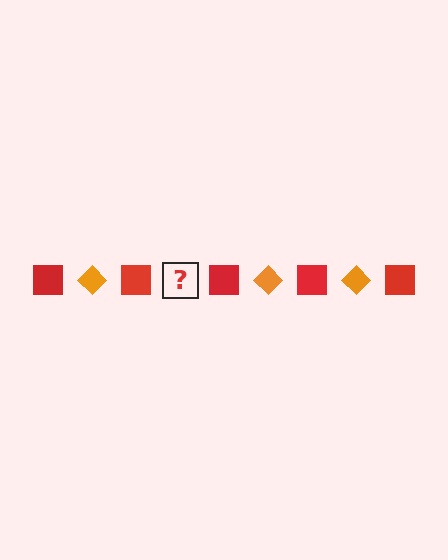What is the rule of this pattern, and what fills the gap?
The rule is that the pattern alternates between red square and orange diamond. The gap should be filled with an orange diamond.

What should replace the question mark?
The question mark should be replaced with an orange diamond.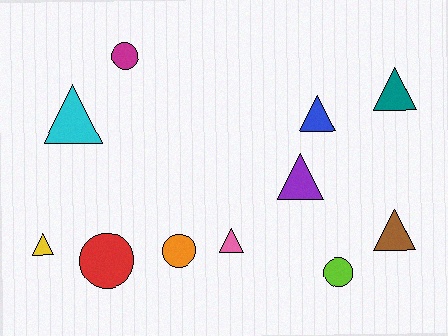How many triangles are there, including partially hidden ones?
There are 7 triangles.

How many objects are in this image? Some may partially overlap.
There are 11 objects.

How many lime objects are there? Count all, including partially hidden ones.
There is 1 lime object.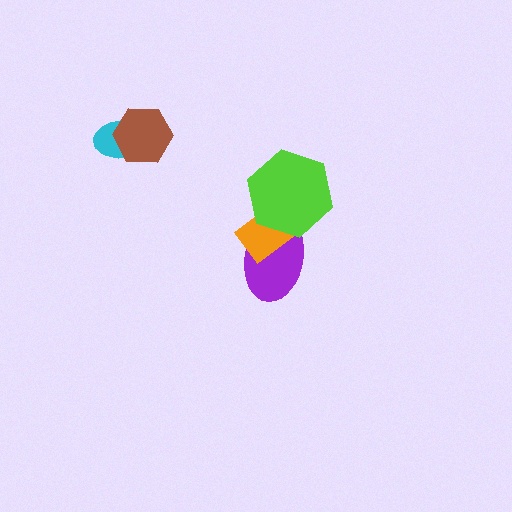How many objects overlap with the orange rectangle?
2 objects overlap with the orange rectangle.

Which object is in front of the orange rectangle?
The lime hexagon is in front of the orange rectangle.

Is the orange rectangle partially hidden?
Yes, it is partially covered by another shape.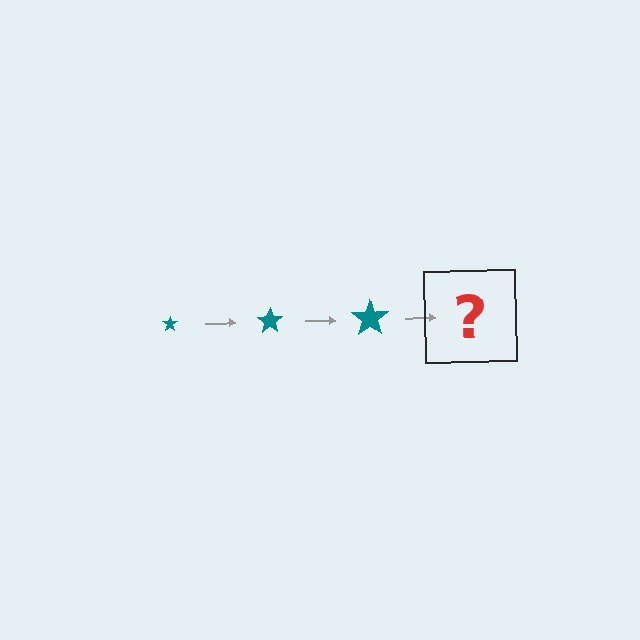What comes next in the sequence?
The next element should be a teal star, larger than the previous one.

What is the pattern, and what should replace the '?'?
The pattern is that the star gets progressively larger each step. The '?' should be a teal star, larger than the previous one.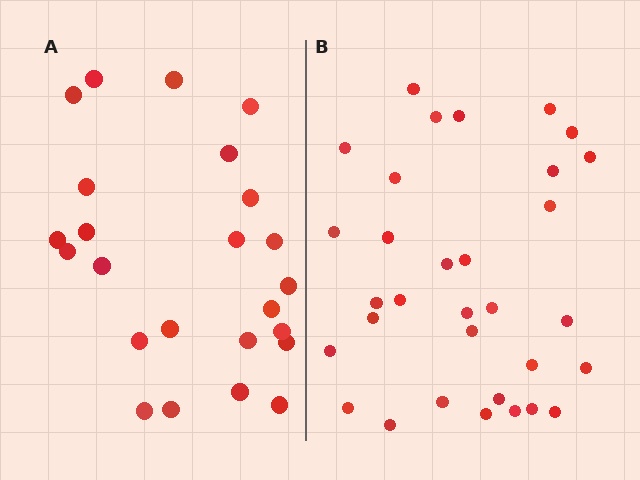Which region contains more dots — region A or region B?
Region B (the right region) has more dots.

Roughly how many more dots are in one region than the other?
Region B has roughly 8 or so more dots than region A.